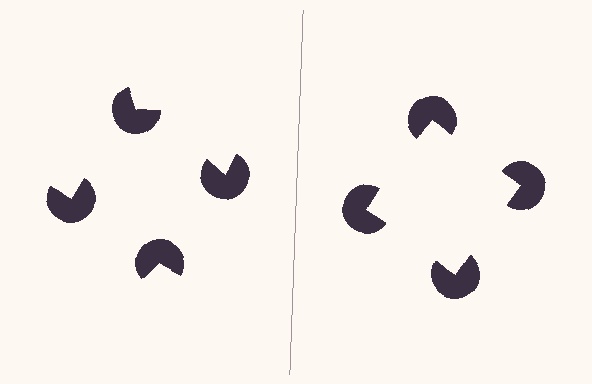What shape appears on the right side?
An illusory square.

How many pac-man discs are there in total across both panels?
8 — 4 on each side.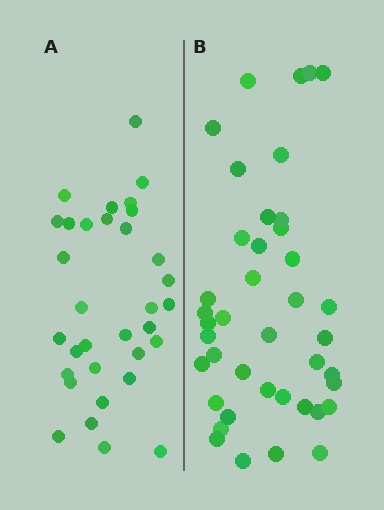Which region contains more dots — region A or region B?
Region B (the right region) has more dots.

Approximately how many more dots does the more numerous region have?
Region B has roughly 8 or so more dots than region A.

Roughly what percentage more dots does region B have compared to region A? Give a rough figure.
About 25% more.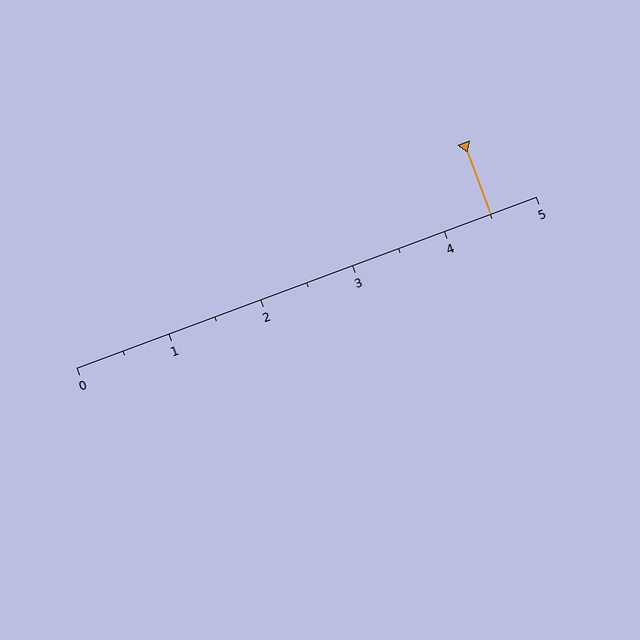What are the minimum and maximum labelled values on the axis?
The axis runs from 0 to 5.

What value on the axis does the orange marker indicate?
The marker indicates approximately 4.5.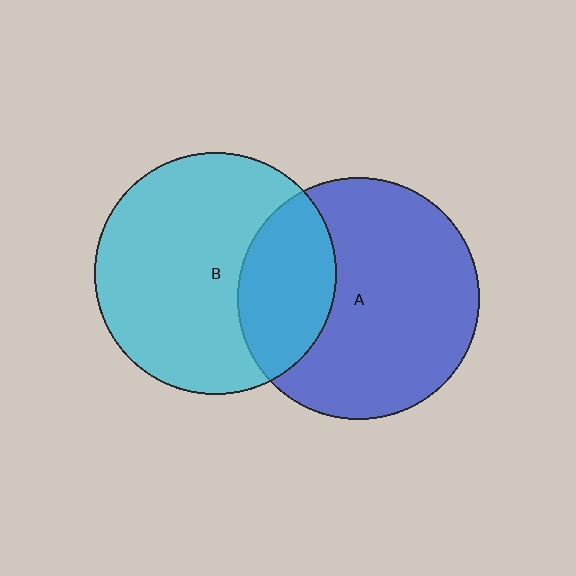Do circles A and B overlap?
Yes.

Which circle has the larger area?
Circle B (cyan).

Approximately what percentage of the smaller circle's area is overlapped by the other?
Approximately 30%.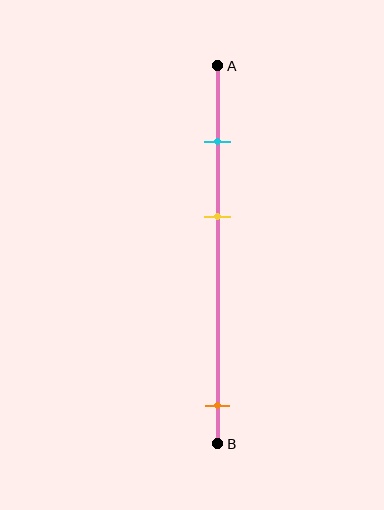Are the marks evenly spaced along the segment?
No, the marks are not evenly spaced.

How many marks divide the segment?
There are 3 marks dividing the segment.